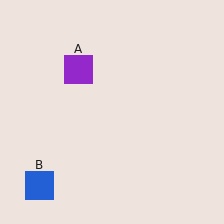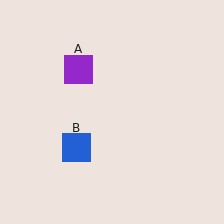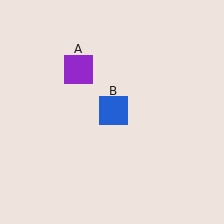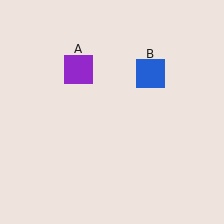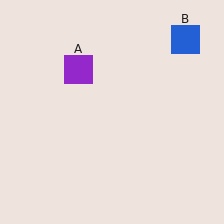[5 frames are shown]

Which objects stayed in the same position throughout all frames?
Purple square (object A) remained stationary.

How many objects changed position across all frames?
1 object changed position: blue square (object B).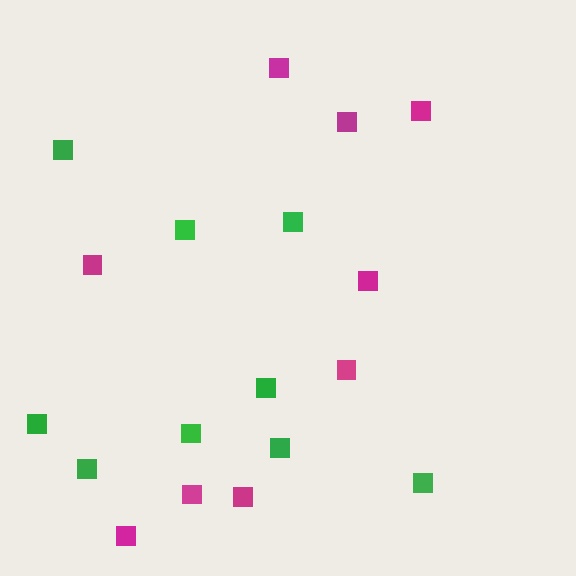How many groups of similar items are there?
There are 2 groups: one group of green squares (9) and one group of magenta squares (9).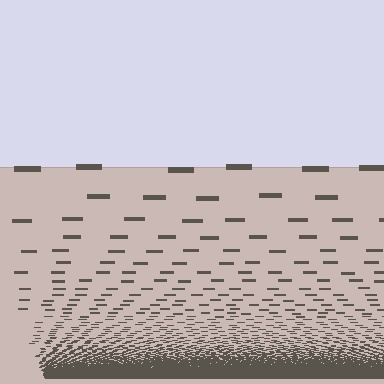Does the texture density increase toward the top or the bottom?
Density increases toward the bottom.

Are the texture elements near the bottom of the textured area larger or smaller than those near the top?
Smaller. The gradient is inverted — elements near the bottom are smaller and denser.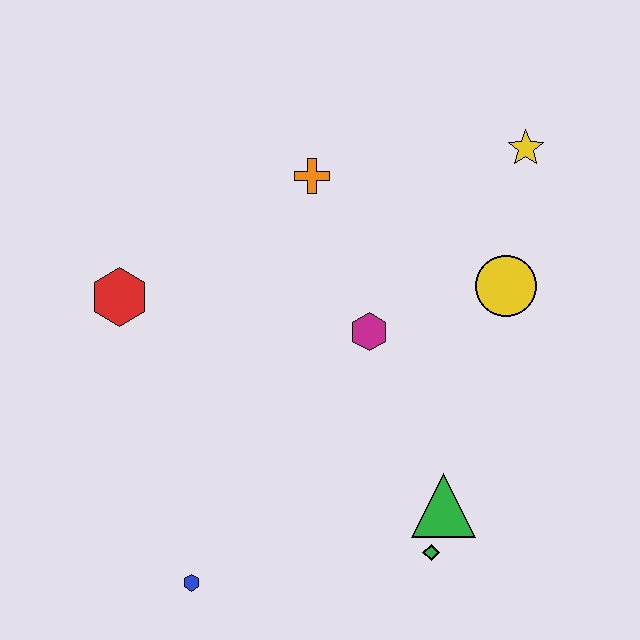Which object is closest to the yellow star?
The yellow circle is closest to the yellow star.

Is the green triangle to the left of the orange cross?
No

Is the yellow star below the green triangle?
No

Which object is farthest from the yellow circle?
The blue hexagon is farthest from the yellow circle.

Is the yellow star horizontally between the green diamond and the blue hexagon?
No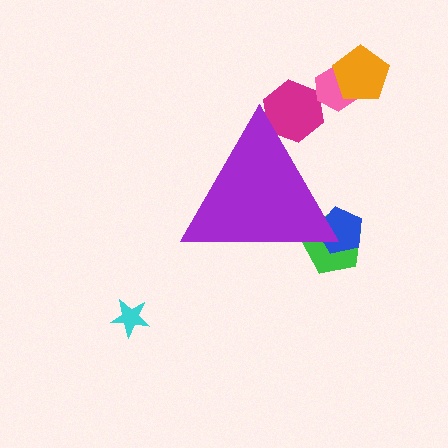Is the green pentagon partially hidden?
Yes, the green pentagon is partially hidden behind the purple triangle.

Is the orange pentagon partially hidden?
No, the orange pentagon is fully visible.